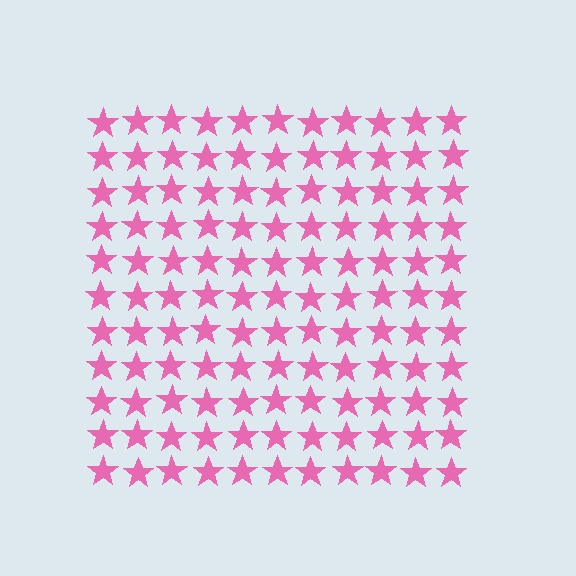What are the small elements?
The small elements are stars.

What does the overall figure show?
The overall figure shows a square.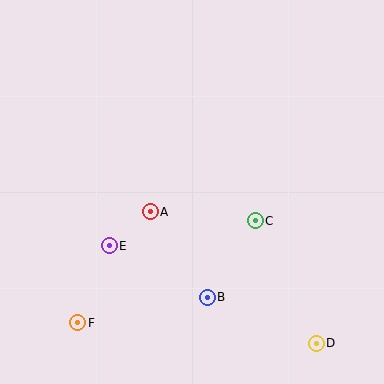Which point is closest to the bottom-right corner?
Point D is closest to the bottom-right corner.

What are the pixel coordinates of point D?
Point D is at (316, 343).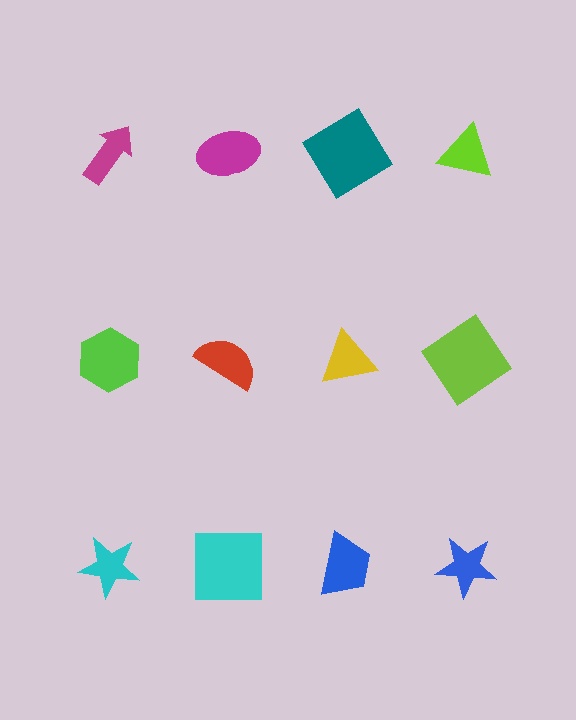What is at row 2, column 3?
A yellow triangle.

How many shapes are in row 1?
4 shapes.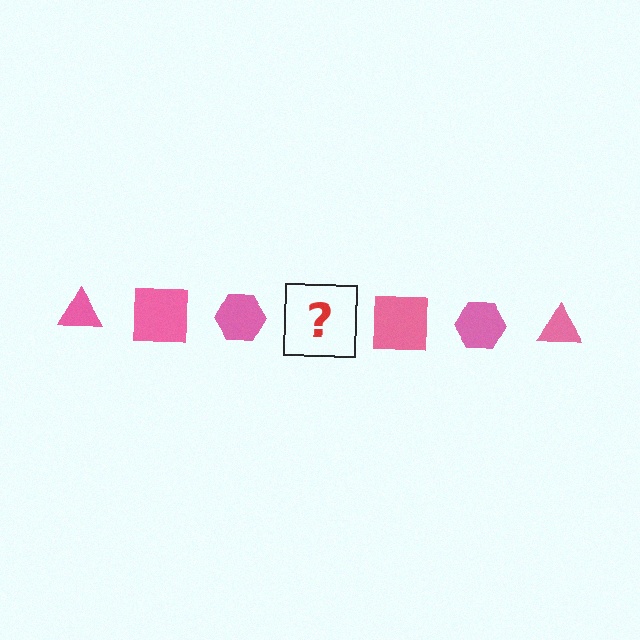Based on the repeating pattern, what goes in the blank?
The blank should be a pink triangle.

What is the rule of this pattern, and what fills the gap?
The rule is that the pattern cycles through triangle, square, hexagon shapes in pink. The gap should be filled with a pink triangle.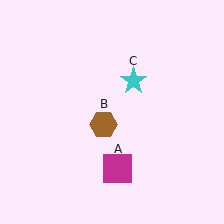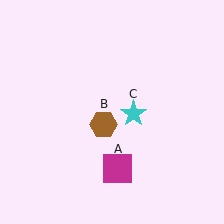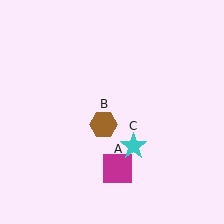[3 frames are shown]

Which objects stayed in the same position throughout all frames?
Magenta square (object A) and brown hexagon (object B) remained stationary.